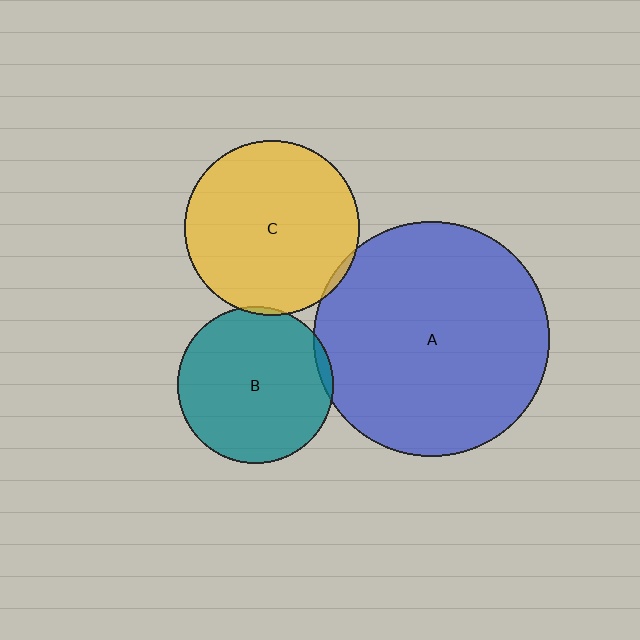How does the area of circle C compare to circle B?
Approximately 1.3 times.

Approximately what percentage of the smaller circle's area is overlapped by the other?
Approximately 5%.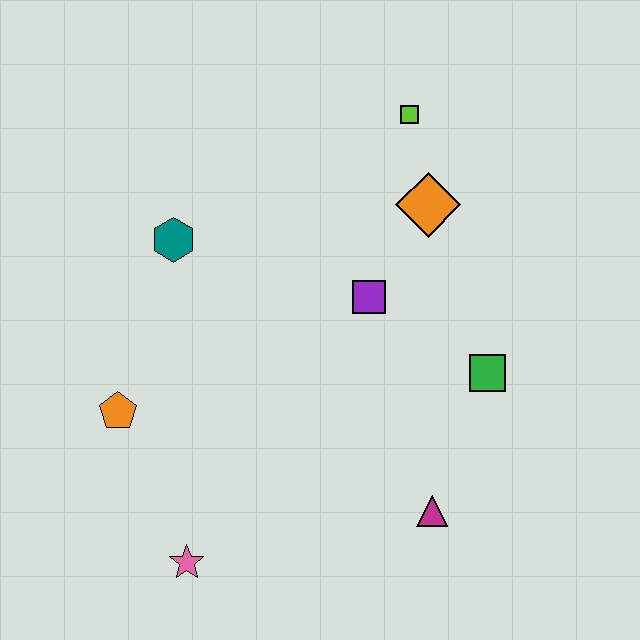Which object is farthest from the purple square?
The pink star is farthest from the purple square.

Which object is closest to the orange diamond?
The lime square is closest to the orange diamond.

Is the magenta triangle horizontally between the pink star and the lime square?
No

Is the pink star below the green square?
Yes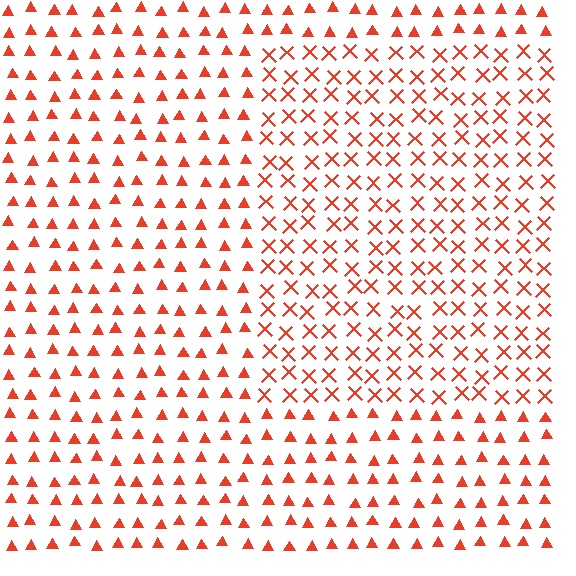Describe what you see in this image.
The image is filled with small red elements arranged in a uniform grid. A rectangle-shaped region contains X marks, while the surrounding area contains triangles. The boundary is defined purely by the change in element shape.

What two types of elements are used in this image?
The image uses X marks inside the rectangle region and triangles outside it.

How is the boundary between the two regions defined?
The boundary is defined by a change in element shape: X marks inside vs. triangles outside. All elements share the same color and spacing.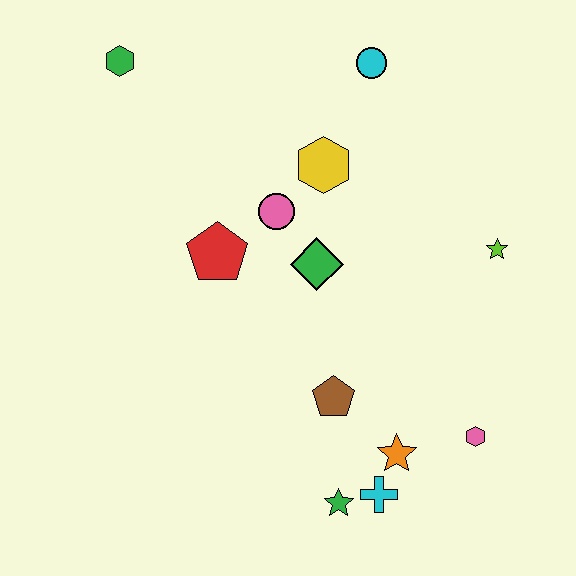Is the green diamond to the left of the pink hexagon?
Yes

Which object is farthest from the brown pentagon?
The green hexagon is farthest from the brown pentagon.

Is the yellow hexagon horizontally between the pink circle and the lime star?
Yes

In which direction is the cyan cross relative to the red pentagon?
The cyan cross is below the red pentagon.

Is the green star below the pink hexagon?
Yes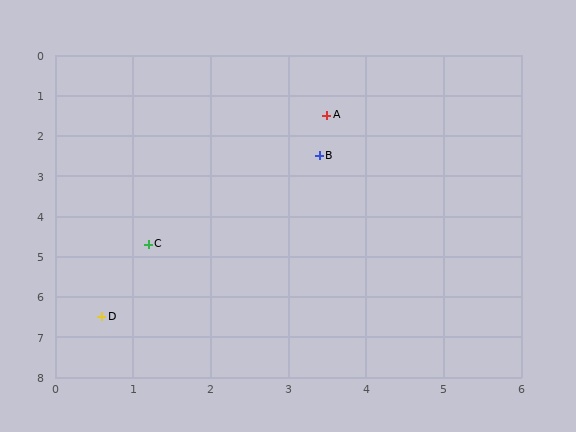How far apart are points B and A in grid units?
Points B and A are about 1.0 grid units apart.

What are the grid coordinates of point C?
Point C is at approximately (1.2, 4.7).